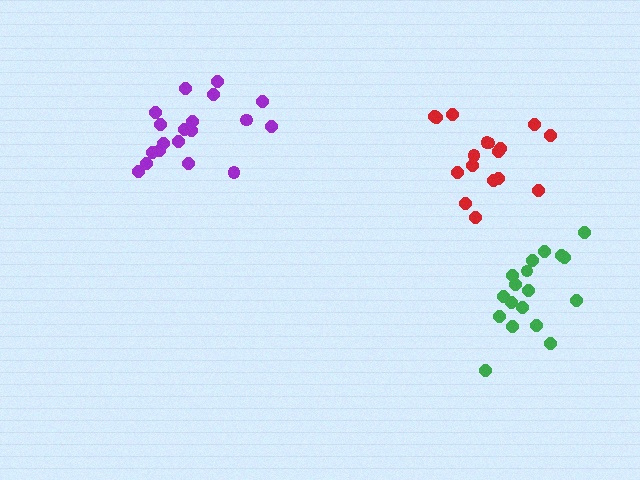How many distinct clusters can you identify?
There are 3 distinct clusters.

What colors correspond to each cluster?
The clusters are colored: purple, red, green.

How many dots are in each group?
Group 1: 19 dots, Group 2: 17 dots, Group 3: 18 dots (54 total).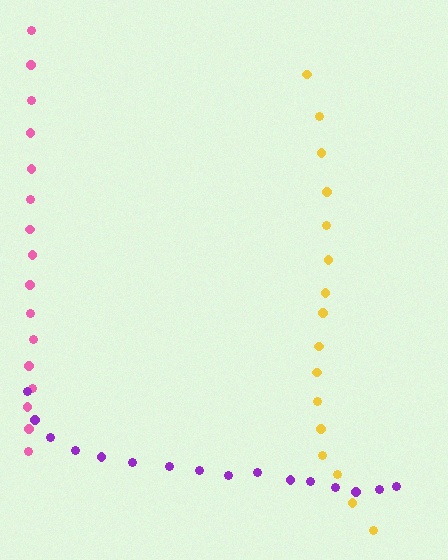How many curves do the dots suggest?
There are 3 distinct paths.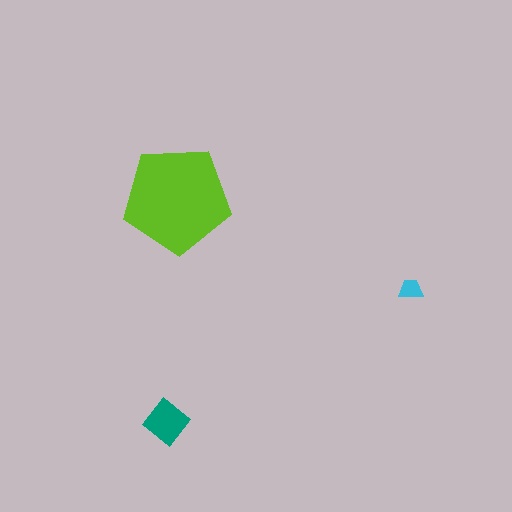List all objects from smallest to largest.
The cyan trapezoid, the teal diamond, the lime pentagon.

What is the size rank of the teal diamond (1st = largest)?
2nd.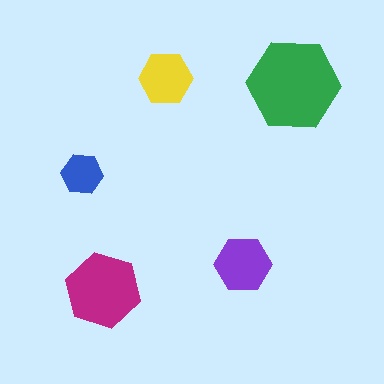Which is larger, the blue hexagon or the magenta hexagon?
The magenta one.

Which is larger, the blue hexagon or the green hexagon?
The green one.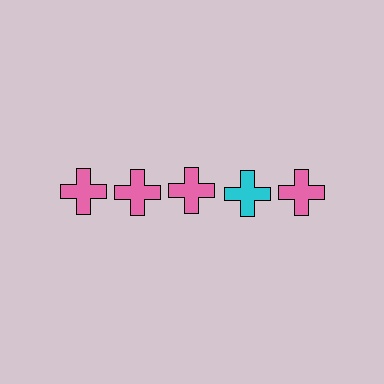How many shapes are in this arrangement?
There are 5 shapes arranged in a grid pattern.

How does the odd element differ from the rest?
It has a different color: cyan instead of pink.